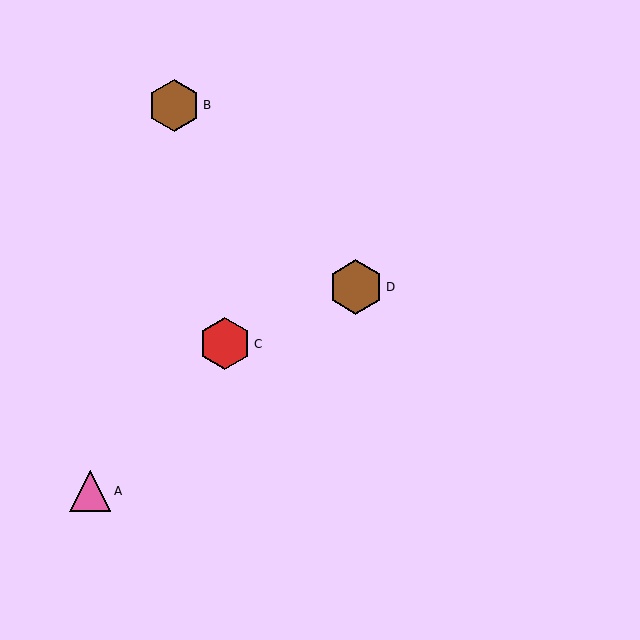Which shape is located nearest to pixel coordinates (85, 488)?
The pink triangle (labeled A) at (90, 491) is nearest to that location.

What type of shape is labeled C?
Shape C is a red hexagon.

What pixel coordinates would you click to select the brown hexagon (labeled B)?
Click at (174, 105) to select the brown hexagon B.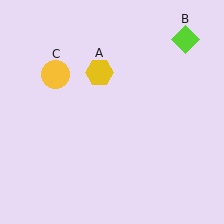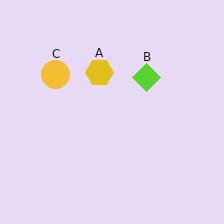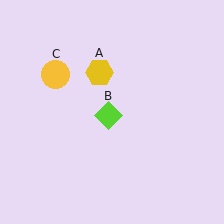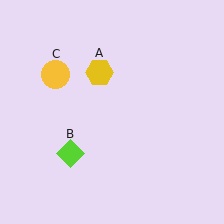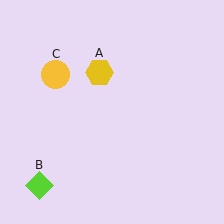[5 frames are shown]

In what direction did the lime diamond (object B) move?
The lime diamond (object B) moved down and to the left.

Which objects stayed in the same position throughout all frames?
Yellow hexagon (object A) and yellow circle (object C) remained stationary.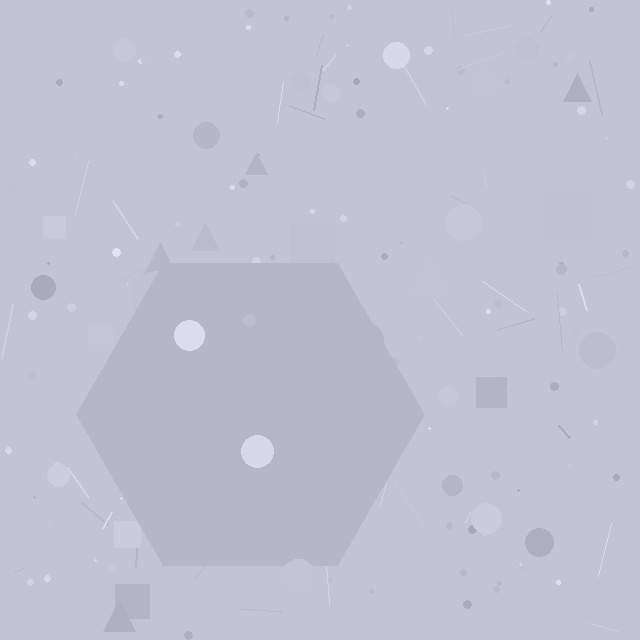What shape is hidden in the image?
A hexagon is hidden in the image.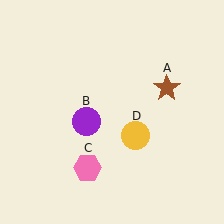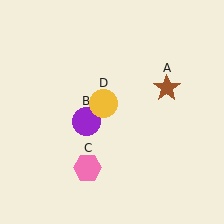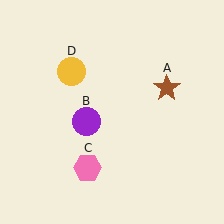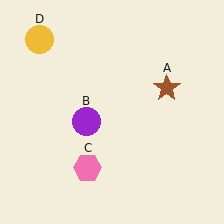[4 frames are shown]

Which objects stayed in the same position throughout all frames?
Brown star (object A) and purple circle (object B) and pink hexagon (object C) remained stationary.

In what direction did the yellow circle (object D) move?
The yellow circle (object D) moved up and to the left.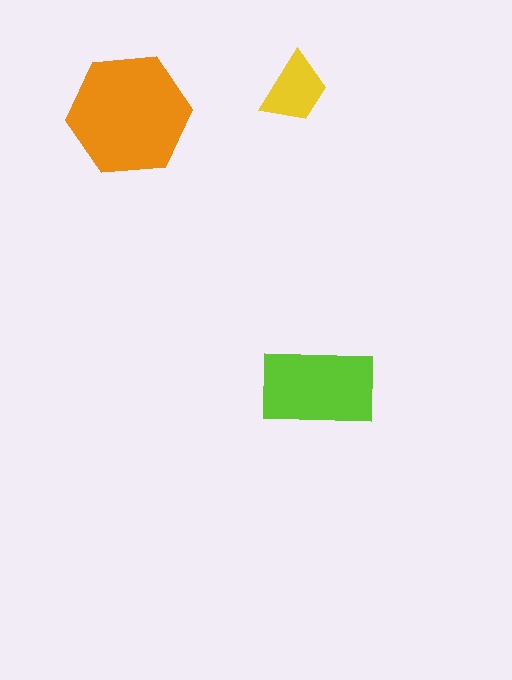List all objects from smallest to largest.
The yellow trapezoid, the lime rectangle, the orange hexagon.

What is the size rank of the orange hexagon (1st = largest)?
1st.